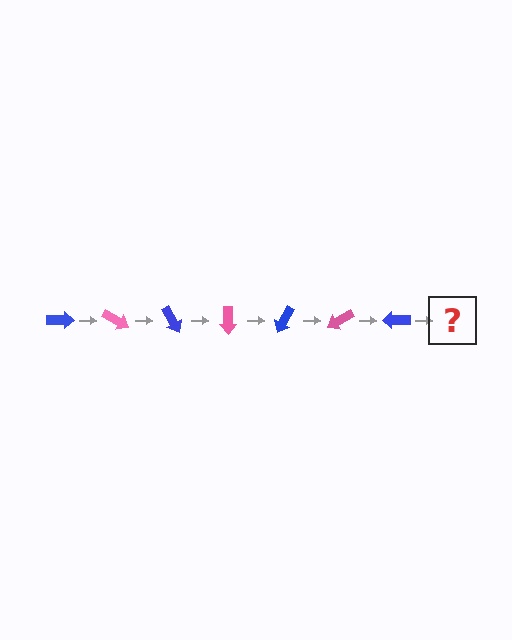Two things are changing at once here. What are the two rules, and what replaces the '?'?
The two rules are that it rotates 30 degrees each step and the color cycles through blue and pink. The '?' should be a pink arrow, rotated 210 degrees from the start.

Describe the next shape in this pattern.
It should be a pink arrow, rotated 210 degrees from the start.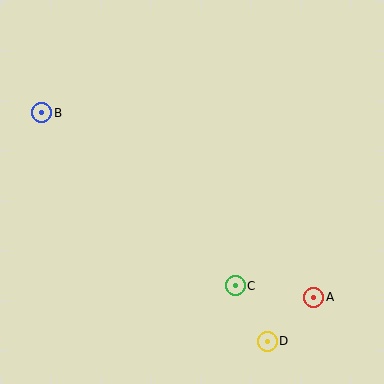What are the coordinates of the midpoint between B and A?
The midpoint between B and A is at (178, 205).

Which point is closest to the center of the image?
Point C at (235, 286) is closest to the center.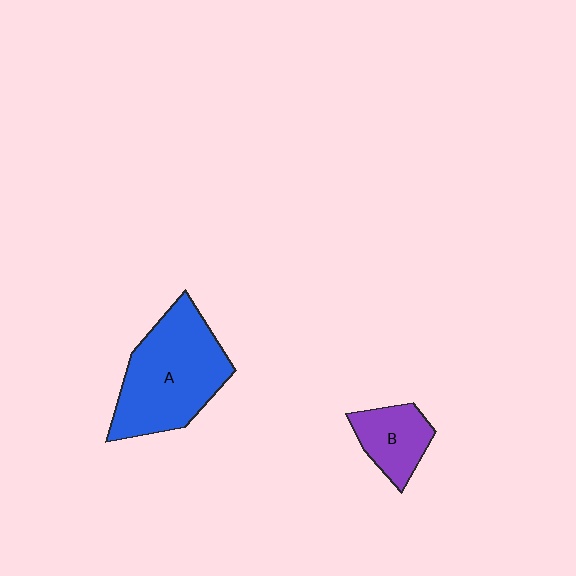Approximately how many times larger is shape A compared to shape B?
Approximately 2.3 times.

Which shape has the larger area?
Shape A (blue).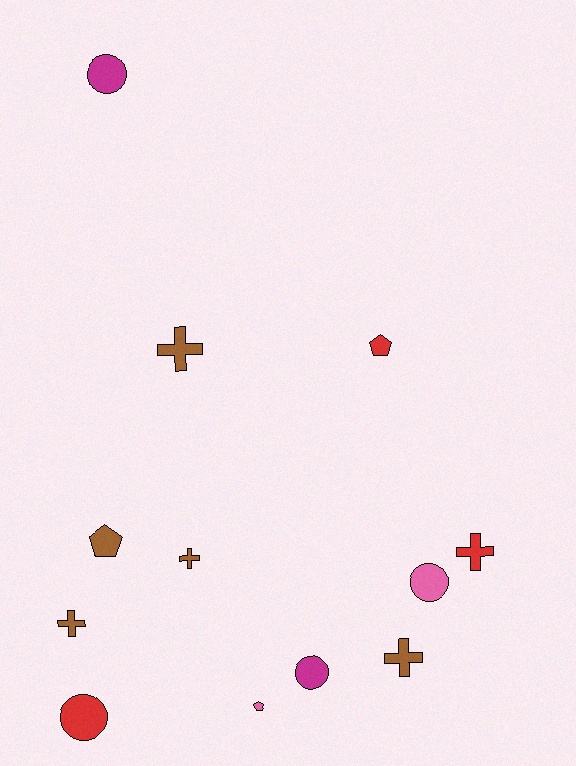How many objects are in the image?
There are 12 objects.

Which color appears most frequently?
Brown, with 5 objects.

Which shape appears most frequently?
Cross, with 5 objects.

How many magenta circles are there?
There are 2 magenta circles.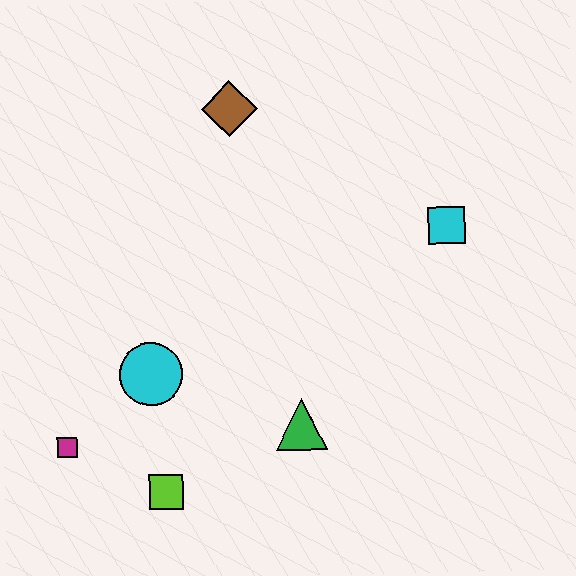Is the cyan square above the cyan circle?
Yes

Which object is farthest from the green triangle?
The brown diamond is farthest from the green triangle.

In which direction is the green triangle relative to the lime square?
The green triangle is to the right of the lime square.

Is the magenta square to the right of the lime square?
No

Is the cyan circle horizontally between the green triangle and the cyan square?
No